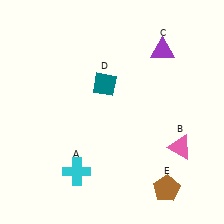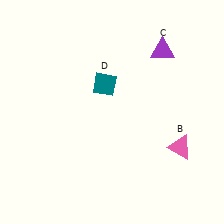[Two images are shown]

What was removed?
The brown pentagon (E), the cyan cross (A) were removed in Image 2.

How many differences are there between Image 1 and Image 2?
There are 2 differences between the two images.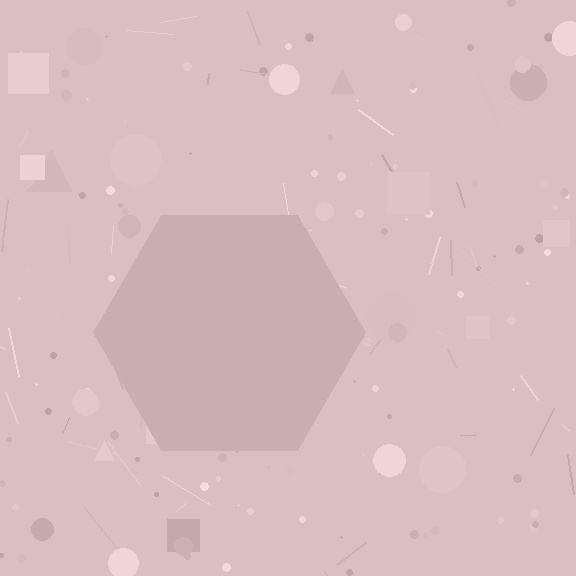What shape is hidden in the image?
A hexagon is hidden in the image.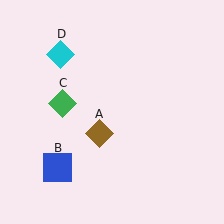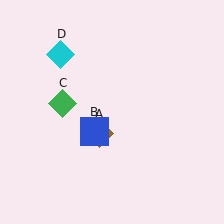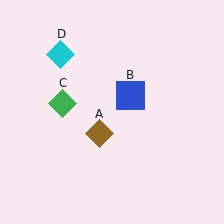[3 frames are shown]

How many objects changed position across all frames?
1 object changed position: blue square (object B).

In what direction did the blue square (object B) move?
The blue square (object B) moved up and to the right.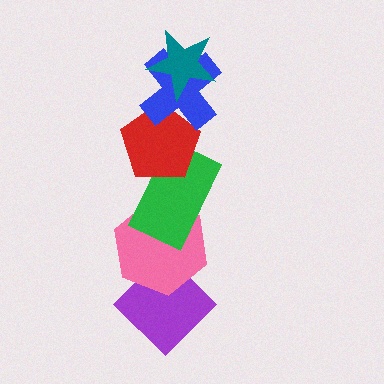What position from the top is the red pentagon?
The red pentagon is 3rd from the top.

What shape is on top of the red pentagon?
The blue cross is on top of the red pentagon.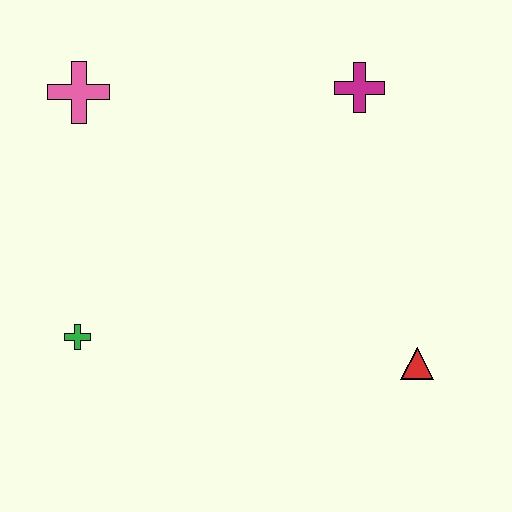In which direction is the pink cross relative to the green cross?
The pink cross is above the green cross.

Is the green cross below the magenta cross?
Yes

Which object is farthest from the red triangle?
The pink cross is farthest from the red triangle.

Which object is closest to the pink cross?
The green cross is closest to the pink cross.